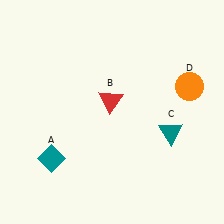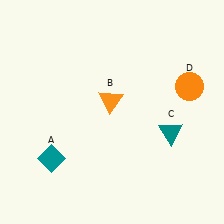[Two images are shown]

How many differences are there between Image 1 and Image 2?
There is 1 difference between the two images.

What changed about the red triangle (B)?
In Image 1, B is red. In Image 2, it changed to orange.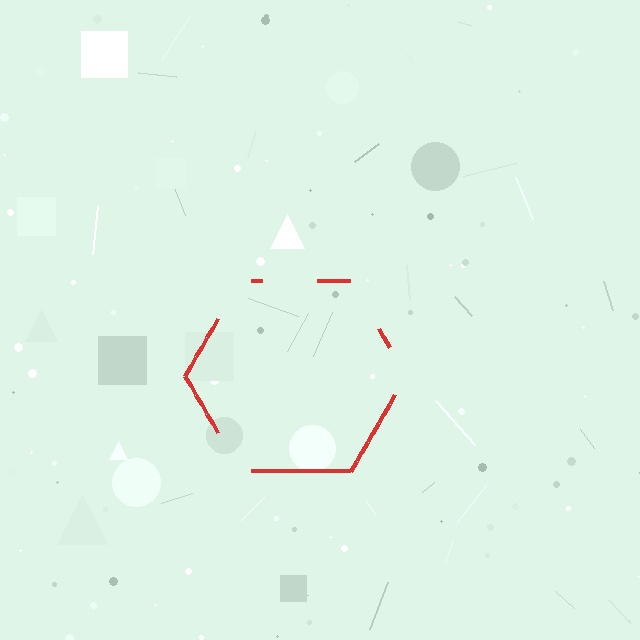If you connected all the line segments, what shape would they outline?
They would outline a hexagon.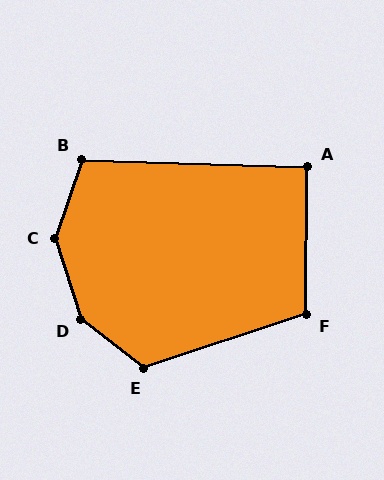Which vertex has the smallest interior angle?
A, at approximately 91 degrees.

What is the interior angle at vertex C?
Approximately 144 degrees (obtuse).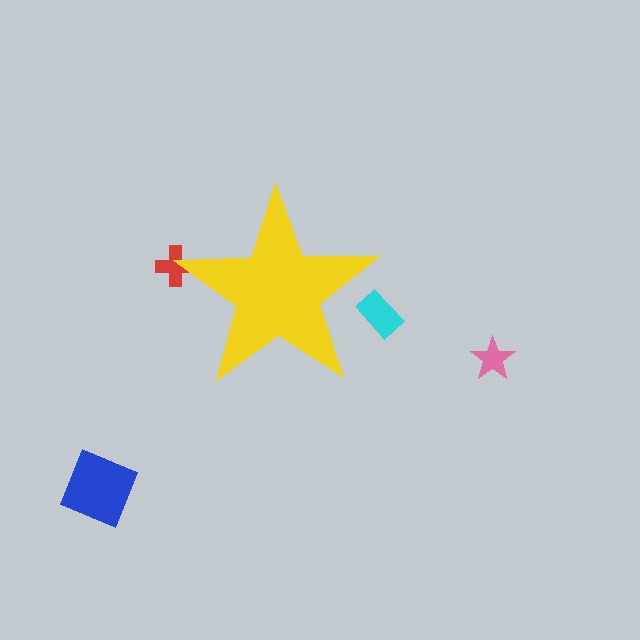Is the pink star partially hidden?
No, the pink star is fully visible.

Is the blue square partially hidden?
No, the blue square is fully visible.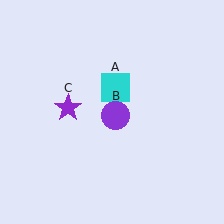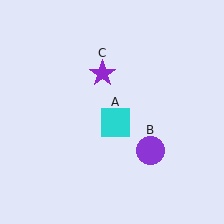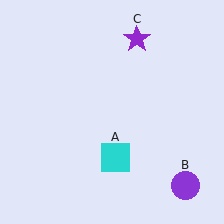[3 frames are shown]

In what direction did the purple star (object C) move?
The purple star (object C) moved up and to the right.